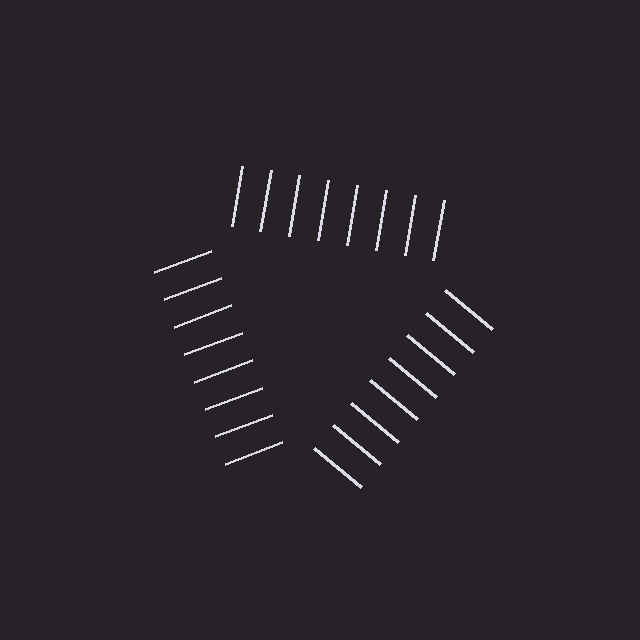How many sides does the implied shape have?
3 sides — the line-ends trace a triangle.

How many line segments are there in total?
24 — 8 along each of the 3 edges.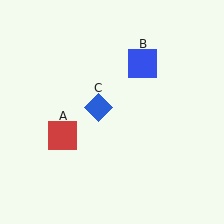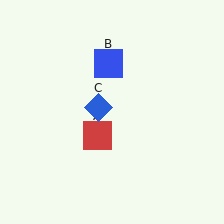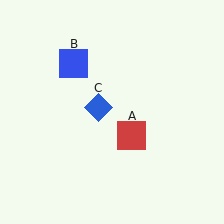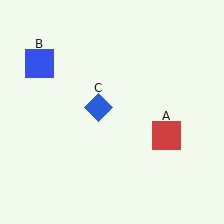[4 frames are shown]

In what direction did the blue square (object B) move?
The blue square (object B) moved left.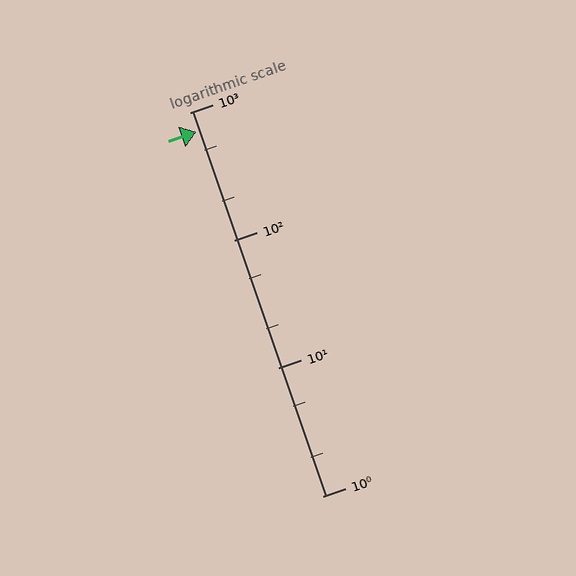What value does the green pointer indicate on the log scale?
The pointer indicates approximately 710.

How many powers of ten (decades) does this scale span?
The scale spans 3 decades, from 1 to 1000.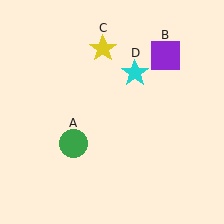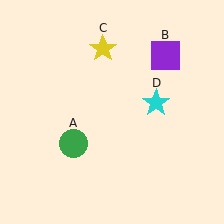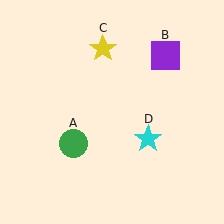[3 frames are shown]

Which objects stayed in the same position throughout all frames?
Green circle (object A) and purple square (object B) and yellow star (object C) remained stationary.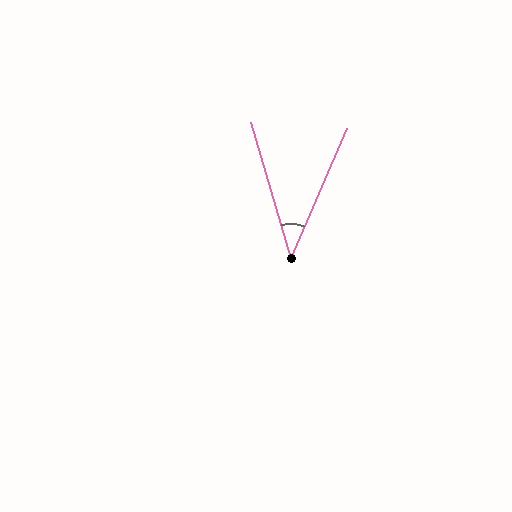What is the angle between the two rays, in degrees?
Approximately 40 degrees.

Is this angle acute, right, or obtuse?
It is acute.